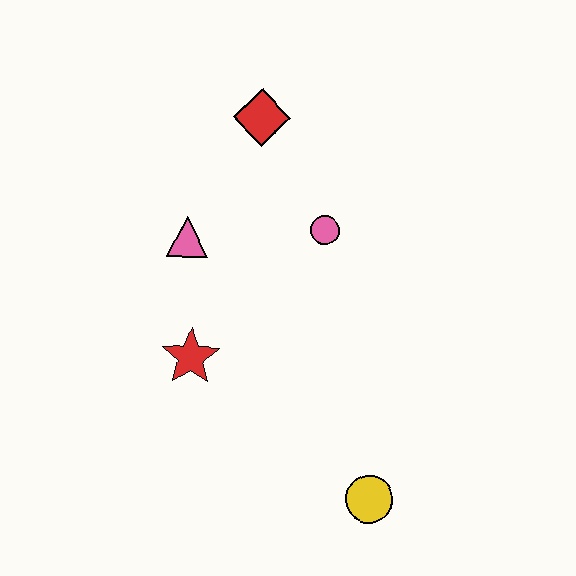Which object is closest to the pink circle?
The red diamond is closest to the pink circle.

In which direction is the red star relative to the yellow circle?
The red star is to the left of the yellow circle.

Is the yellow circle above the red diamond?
No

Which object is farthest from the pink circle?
The yellow circle is farthest from the pink circle.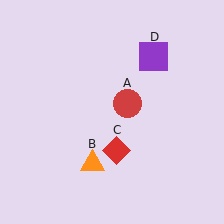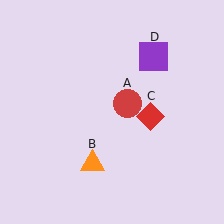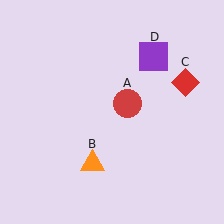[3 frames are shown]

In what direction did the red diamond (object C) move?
The red diamond (object C) moved up and to the right.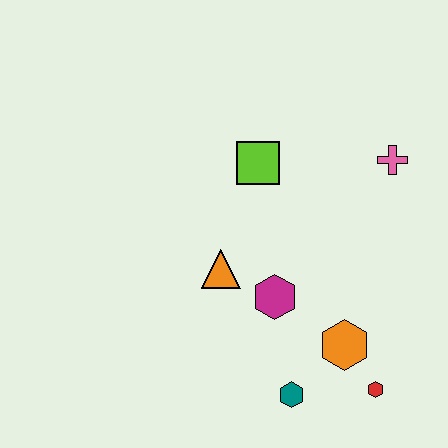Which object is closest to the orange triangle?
The magenta hexagon is closest to the orange triangle.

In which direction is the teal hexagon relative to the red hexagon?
The teal hexagon is to the left of the red hexagon.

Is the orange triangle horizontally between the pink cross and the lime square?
No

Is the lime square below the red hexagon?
No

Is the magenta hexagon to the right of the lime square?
Yes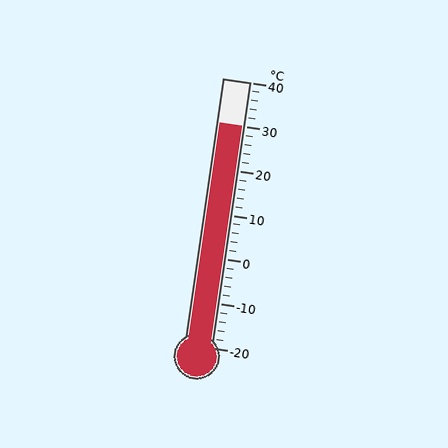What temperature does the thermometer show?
The thermometer shows approximately 30°C.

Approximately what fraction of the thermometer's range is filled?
The thermometer is filled to approximately 85% of its range.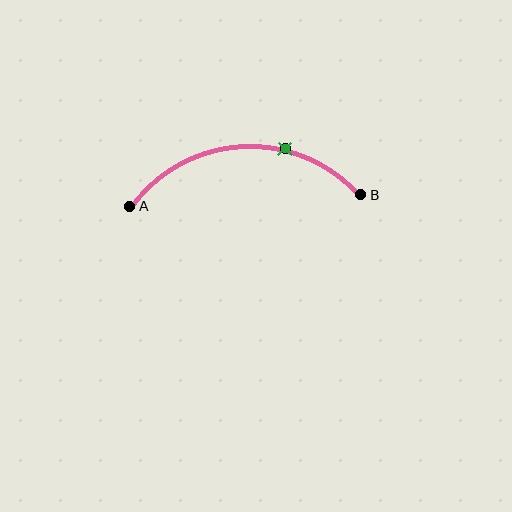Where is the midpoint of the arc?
The arc midpoint is the point on the curve farthest from the straight line joining A and B. It sits above that line.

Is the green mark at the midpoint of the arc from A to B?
No. The green mark lies on the arc but is closer to endpoint B. The arc midpoint would be at the point on the curve equidistant along the arc from both A and B.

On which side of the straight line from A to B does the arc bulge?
The arc bulges above the straight line connecting A and B.